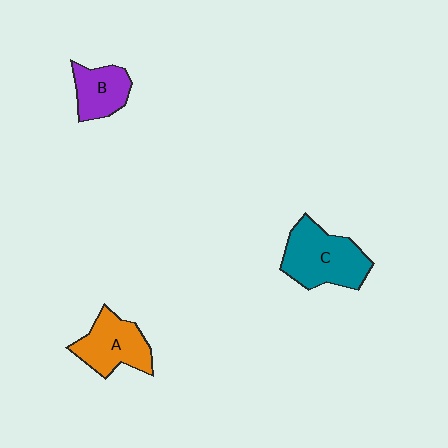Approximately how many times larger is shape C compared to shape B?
Approximately 1.7 times.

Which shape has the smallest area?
Shape B (purple).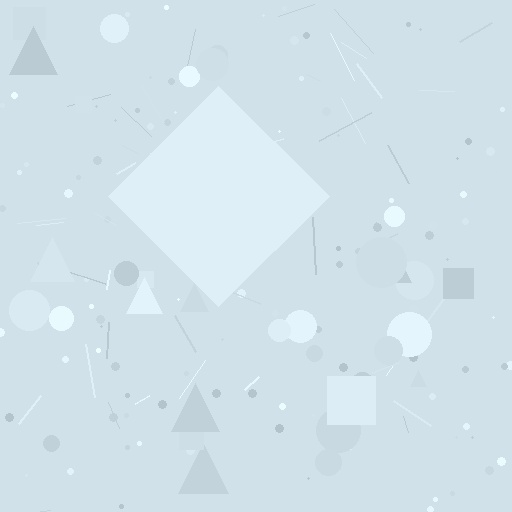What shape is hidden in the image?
A diamond is hidden in the image.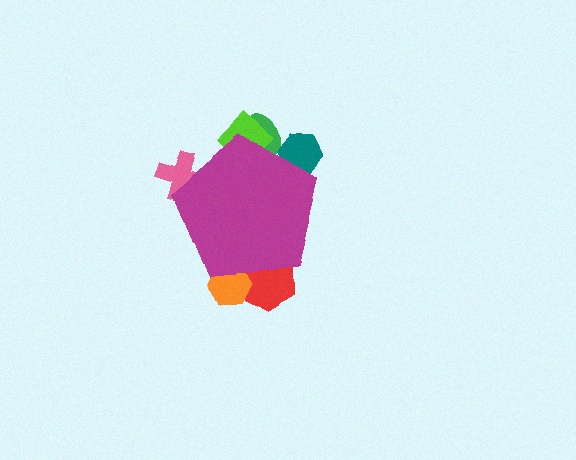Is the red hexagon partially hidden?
Yes, the red hexagon is partially hidden behind the magenta pentagon.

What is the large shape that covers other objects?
A magenta pentagon.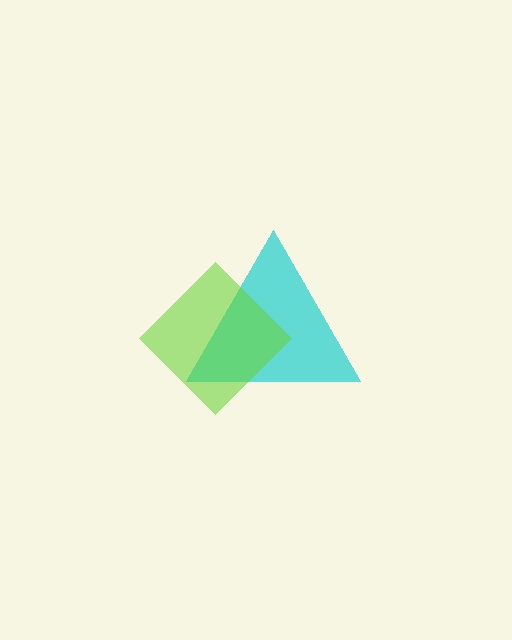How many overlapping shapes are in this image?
There are 2 overlapping shapes in the image.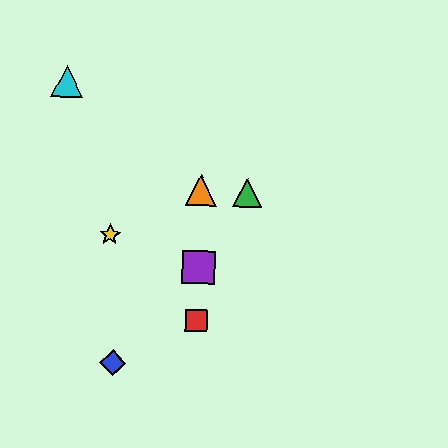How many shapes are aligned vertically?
3 shapes (the red square, the purple square, the orange triangle) are aligned vertically.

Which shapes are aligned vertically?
The red square, the purple square, the orange triangle are aligned vertically.